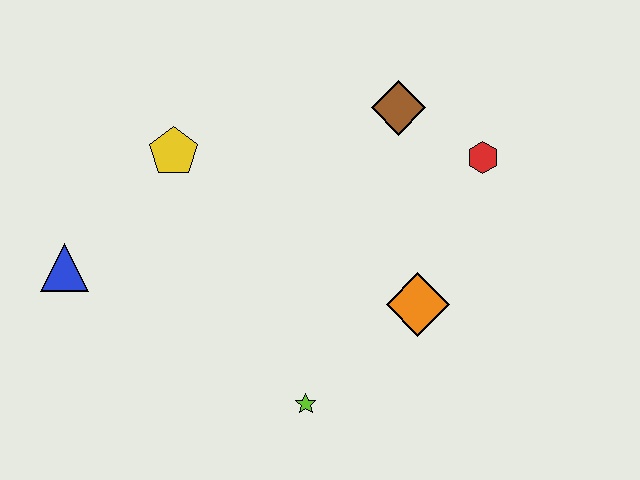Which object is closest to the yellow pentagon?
The blue triangle is closest to the yellow pentagon.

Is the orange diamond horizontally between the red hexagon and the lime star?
Yes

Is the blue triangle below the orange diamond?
No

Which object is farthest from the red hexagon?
The blue triangle is farthest from the red hexagon.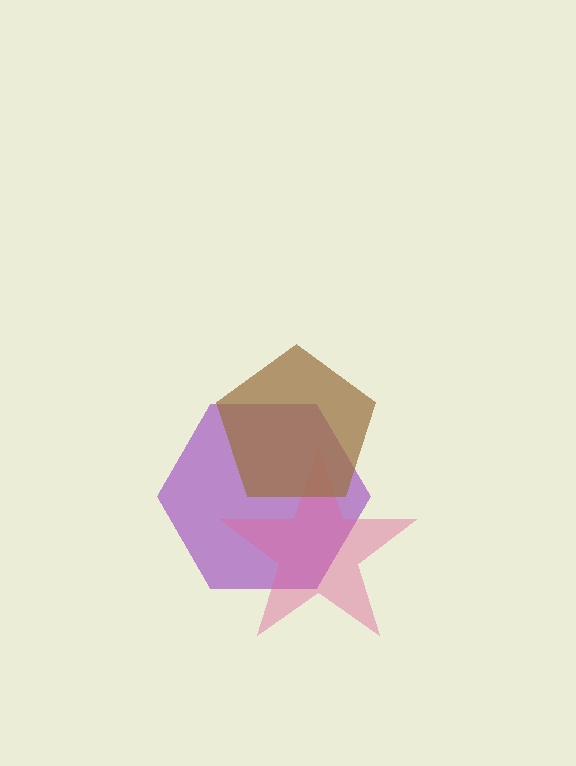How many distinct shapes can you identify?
There are 3 distinct shapes: a purple hexagon, a pink star, a brown pentagon.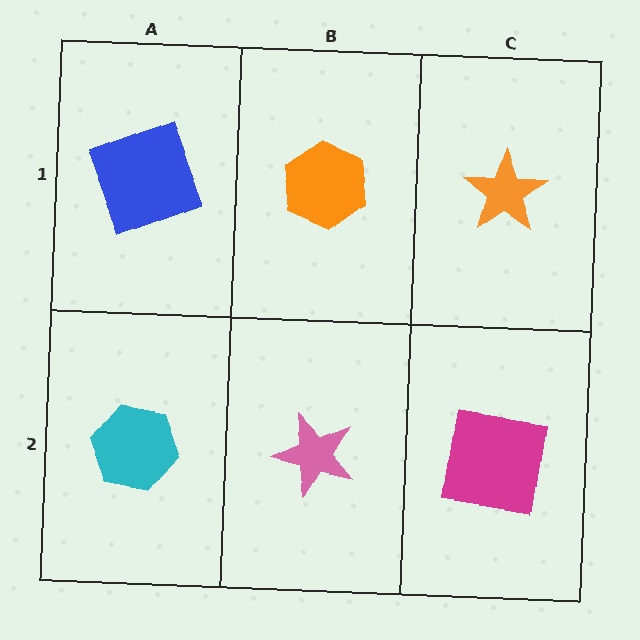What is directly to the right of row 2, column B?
A magenta square.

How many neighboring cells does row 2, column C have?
2.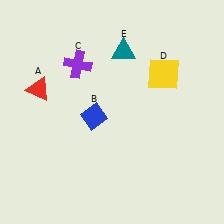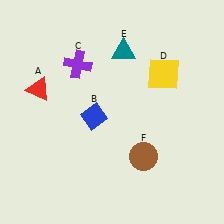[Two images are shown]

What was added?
A brown circle (F) was added in Image 2.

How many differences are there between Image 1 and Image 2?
There is 1 difference between the two images.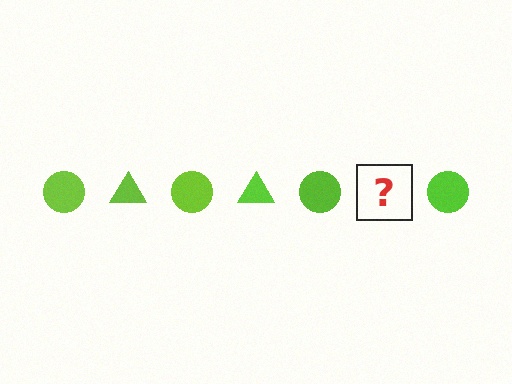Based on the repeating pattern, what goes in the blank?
The blank should be a lime triangle.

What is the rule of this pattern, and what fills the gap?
The rule is that the pattern cycles through circle, triangle shapes in lime. The gap should be filled with a lime triangle.